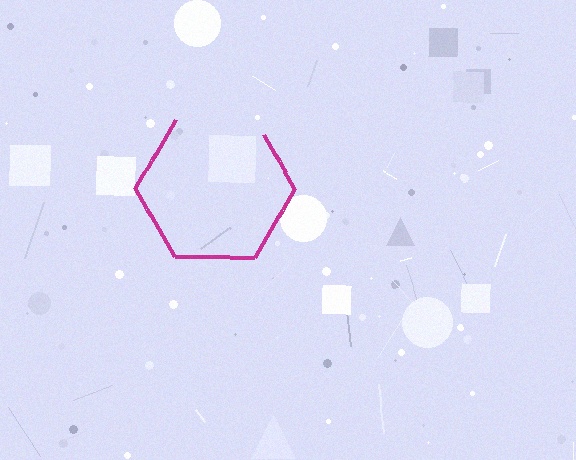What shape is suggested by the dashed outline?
The dashed outline suggests a hexagon.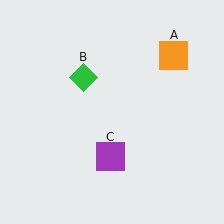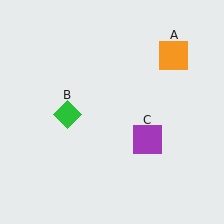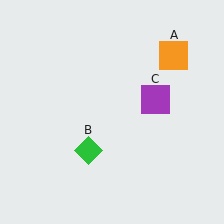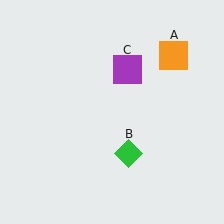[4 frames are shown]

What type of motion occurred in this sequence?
The green diamond (object B), purple square (object C) rotated counterclockwise around the center of the scene.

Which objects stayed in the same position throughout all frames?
Orange square (object A) remained stationary.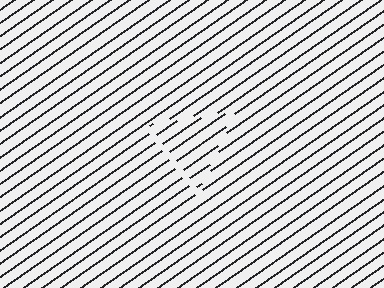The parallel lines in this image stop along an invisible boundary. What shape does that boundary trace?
An illusory triangle. The interior of the shape contains the same grating, shifted by half a period — the contour is defined by the phase discontinuity where line-ends from the inner and outer gratings abut.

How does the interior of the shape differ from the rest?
The interior of the shape contains the same grating, shifted by half a period — the contour is defined by the phase discontinuity where line-ends from the inner and outer gratings abut.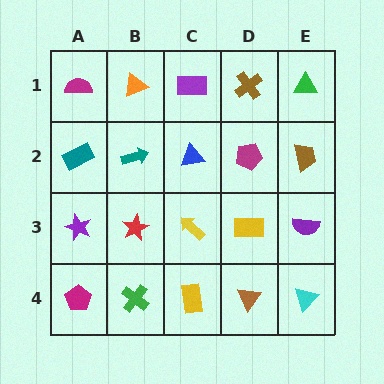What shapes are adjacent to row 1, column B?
A teal arrow (row 2, column B), a magenta semicircle (row 1, column A), a purple rectangle (row 1, column C).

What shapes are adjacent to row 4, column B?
A red star (row 3, column B), a magenta pentagon (row 4, column A), a yellow rectangle (row 4, column C).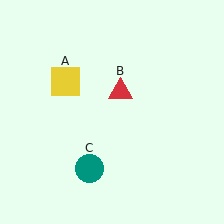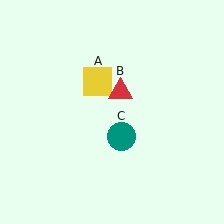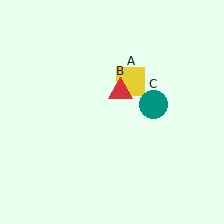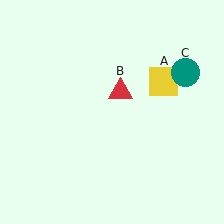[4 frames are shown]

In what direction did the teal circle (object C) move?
The teal circle (object C) moved up and to the right.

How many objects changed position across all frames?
2 objects changed position: yellow square (object A), teal circle (object C).